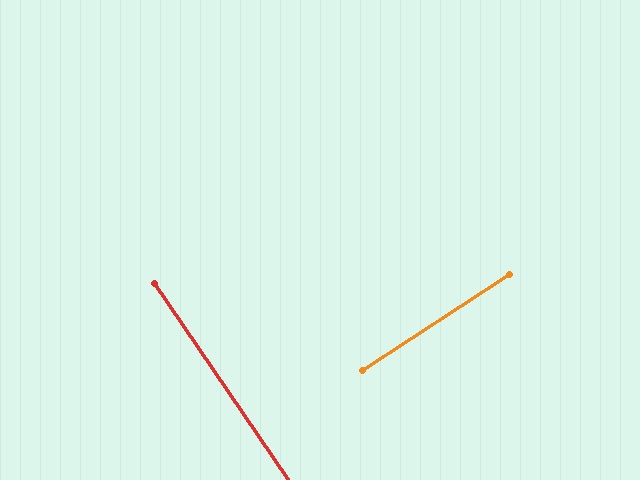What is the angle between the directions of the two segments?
Approximately 89 degrees.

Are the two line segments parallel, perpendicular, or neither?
Perpendicular — they meet at approximately 89°.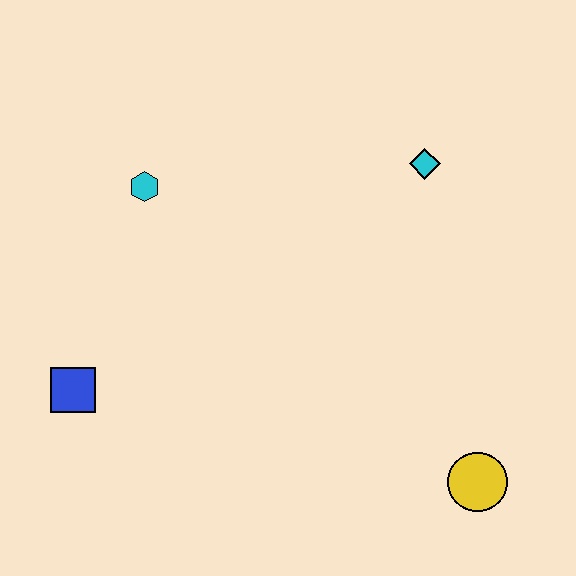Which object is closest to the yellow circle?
The cyan diamond is closest to the yellow circle.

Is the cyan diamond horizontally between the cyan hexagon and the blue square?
No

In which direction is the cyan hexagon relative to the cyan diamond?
The cyan hexagon is to the left of the cyan diamond.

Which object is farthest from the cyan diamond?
The blue square is farthest from the cyan diamond.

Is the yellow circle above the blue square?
No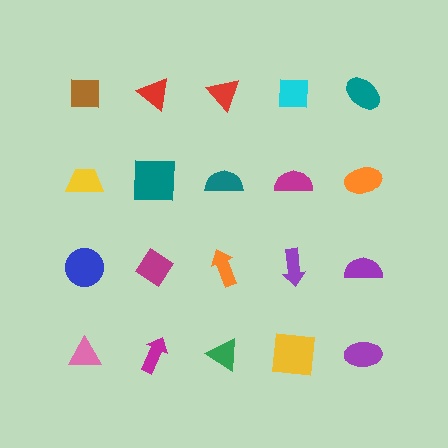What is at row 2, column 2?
A teal square.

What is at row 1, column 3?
A red triangle.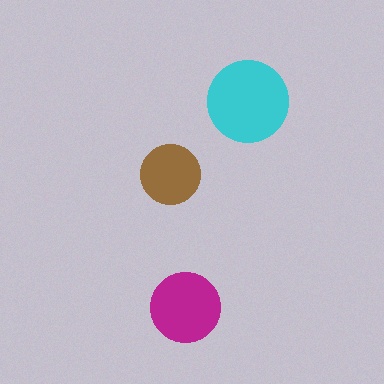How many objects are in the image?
There are 3 objects in the image.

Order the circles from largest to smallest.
the cyan one, the magenta one, the brown one.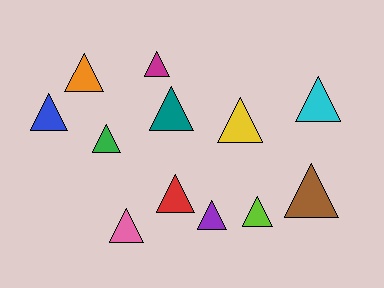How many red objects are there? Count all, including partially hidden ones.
There is 1 red object.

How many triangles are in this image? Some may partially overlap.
There are 12 triangles.